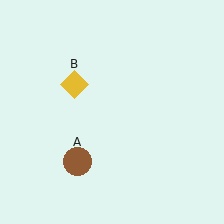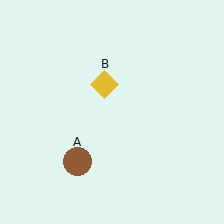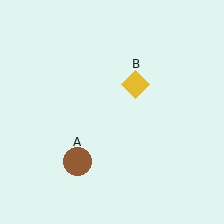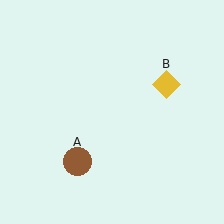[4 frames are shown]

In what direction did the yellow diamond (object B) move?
The yellow diamond (object B) moved right.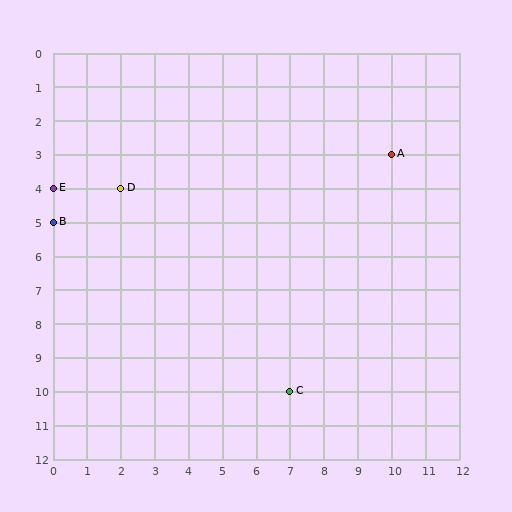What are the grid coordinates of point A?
Point A is at grid coordinates (10, 3).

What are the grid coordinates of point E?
Point E is at grid coordinates (0, 4).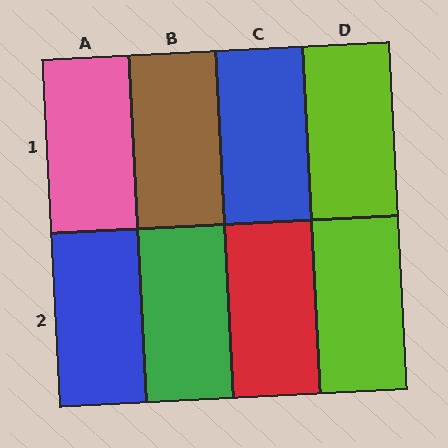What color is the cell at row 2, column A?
Blue.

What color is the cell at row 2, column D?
Lime.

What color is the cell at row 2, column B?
Green.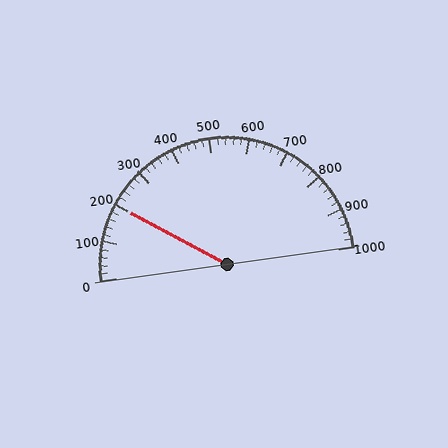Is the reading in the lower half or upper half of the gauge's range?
The reading is in the lower half of the range (0 to 1000).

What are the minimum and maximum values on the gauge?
The gauge ranges from 0 to 1000.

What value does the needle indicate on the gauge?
The needle indicates approximately 200.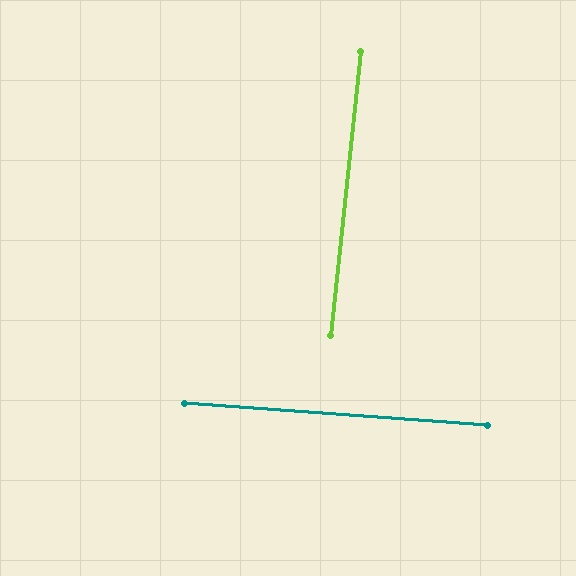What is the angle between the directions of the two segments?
Approximately 88 degrees.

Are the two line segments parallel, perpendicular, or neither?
Perpendicular — they meet at approximately 88°.